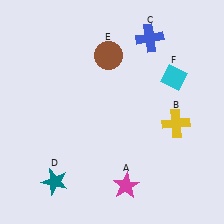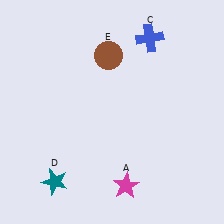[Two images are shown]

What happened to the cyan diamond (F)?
The cyan diamond (F) was removed in Image 2. It was in the top-right area of Image 1.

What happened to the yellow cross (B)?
The yellow cross (B) was removed in Image 2. It was in the bottom-right area of Image 1.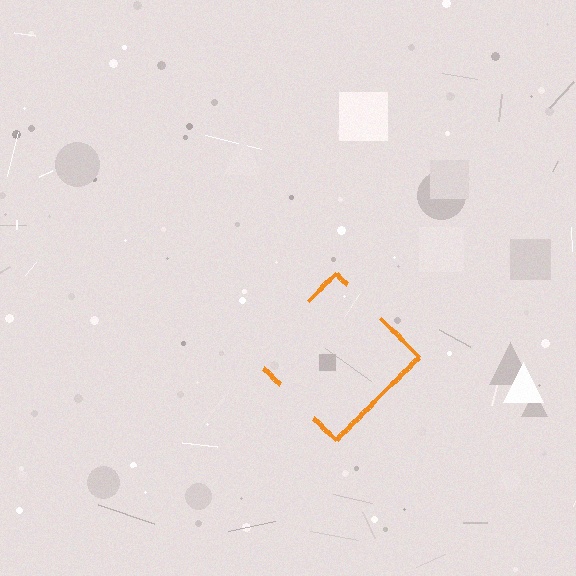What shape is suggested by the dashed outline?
The dashed outline suggests a diamond.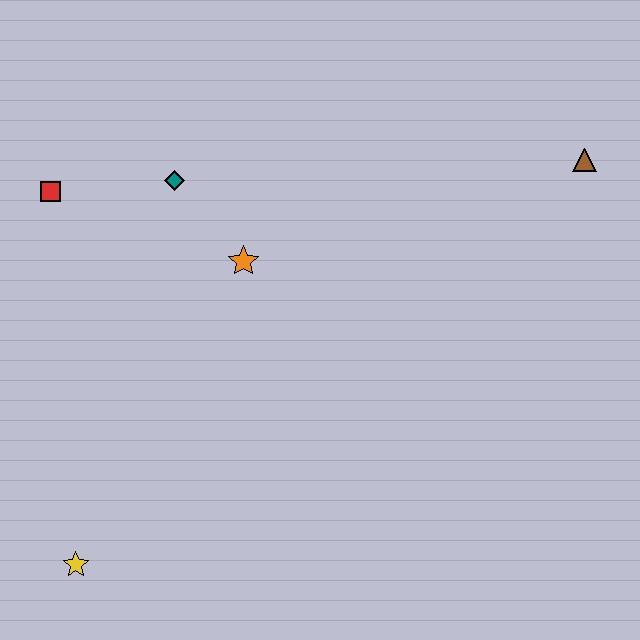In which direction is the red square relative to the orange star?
The red square is to the left of the orange star.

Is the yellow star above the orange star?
No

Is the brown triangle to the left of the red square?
No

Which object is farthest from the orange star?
The brown triangle is farthest from the orange star.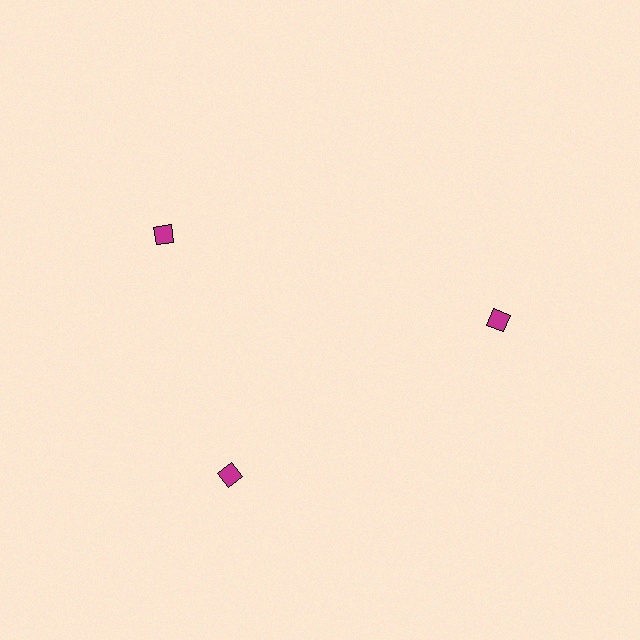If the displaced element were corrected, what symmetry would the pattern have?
It would have 3-fold rotational symmetry — the pattern would map onto itself every 120 degrees.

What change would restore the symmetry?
The symmetry would be restored by rotating it back into even spacing with its neighbors so that all 3 diamonds sit at equal angles and equal distance from the center.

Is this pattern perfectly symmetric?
No. The 3 magenta diamonds are arranged in a ring, but one element near the 11 o'clock position is rotated out of alignment along the ring, breaking the 3-fold rotational symmetry.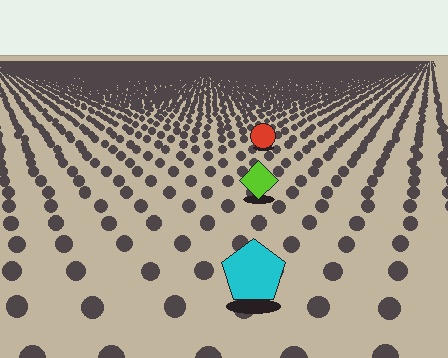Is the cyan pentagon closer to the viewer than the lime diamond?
Yes. The cyan pentagon is closer — you can tell from the texture gradient: the ground texture is coarser near it.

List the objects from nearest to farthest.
From nearest to farthest: the cyan pentagon, the lime diamond, the red circle.